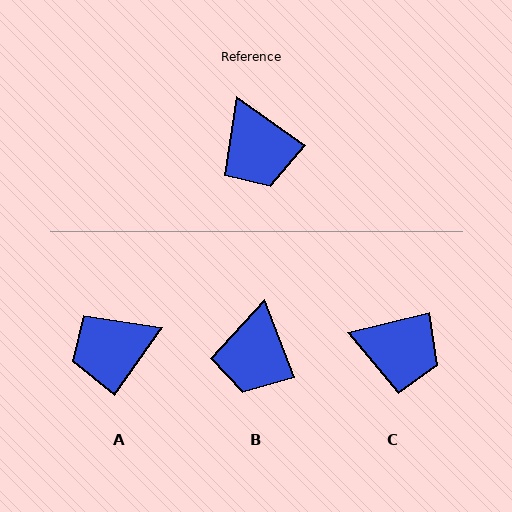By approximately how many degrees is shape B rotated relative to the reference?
Approximately 34 degrees clockwise.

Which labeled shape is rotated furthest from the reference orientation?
A, about 90 degrees away.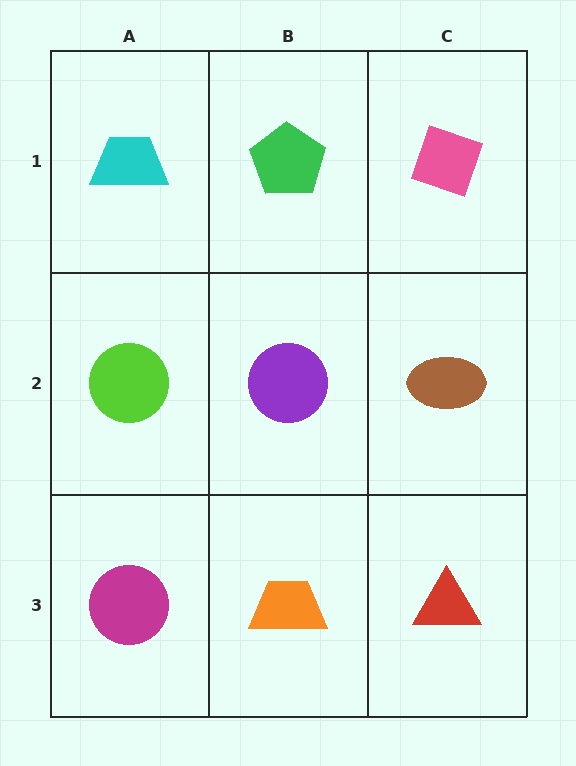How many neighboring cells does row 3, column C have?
2.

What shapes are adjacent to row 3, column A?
A lime circle (row 2, column A), an orange trapezoid (row 3, column B).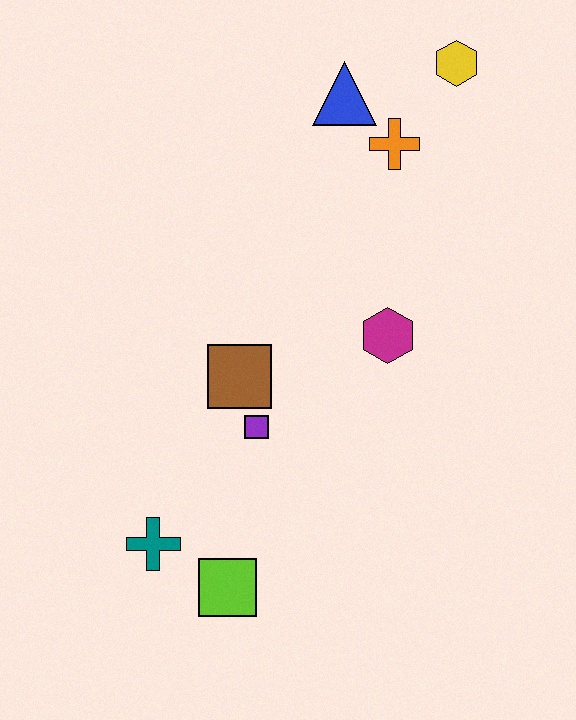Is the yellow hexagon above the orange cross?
Yes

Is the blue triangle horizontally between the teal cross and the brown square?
No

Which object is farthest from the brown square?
The yellow hexagon is farthest from the brown square.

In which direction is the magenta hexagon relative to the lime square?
The magenta hexagon is above the lime square.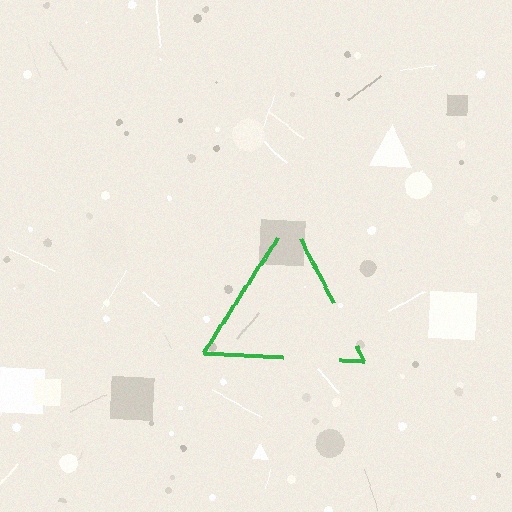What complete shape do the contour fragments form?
The contour fragments form a triangle.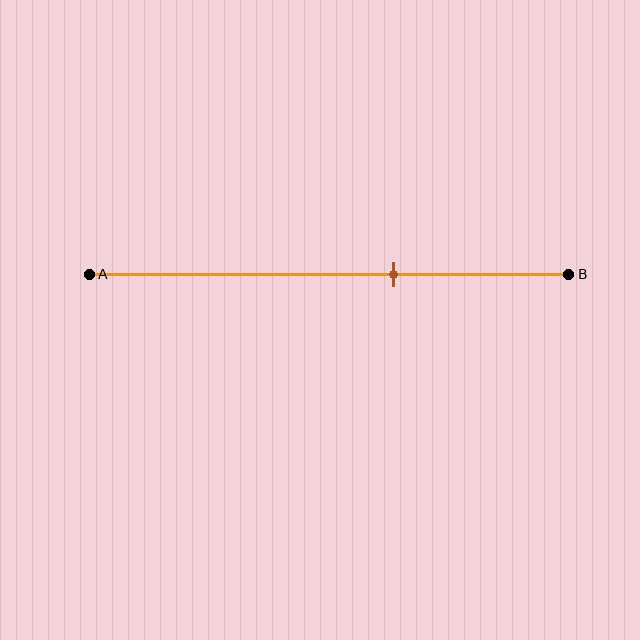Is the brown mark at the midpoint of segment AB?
No, the mark is at about 65% from A, not at the 50% midpoint.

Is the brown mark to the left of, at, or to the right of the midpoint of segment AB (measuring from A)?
The brown mark is to the right of the midpoint of segment AB.